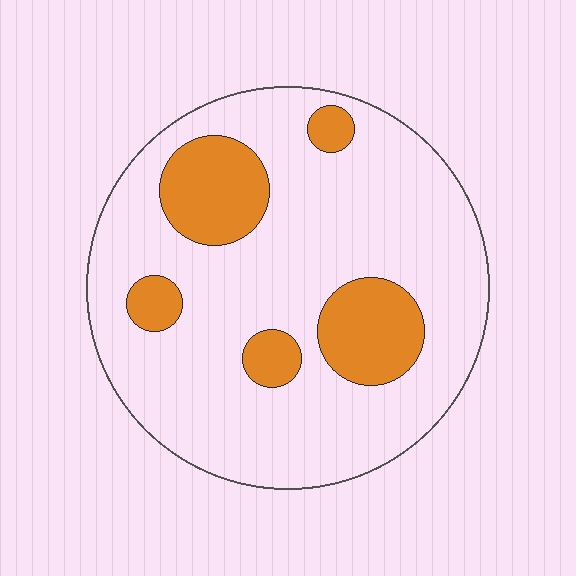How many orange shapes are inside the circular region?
5.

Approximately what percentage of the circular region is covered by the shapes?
Approximately 20%.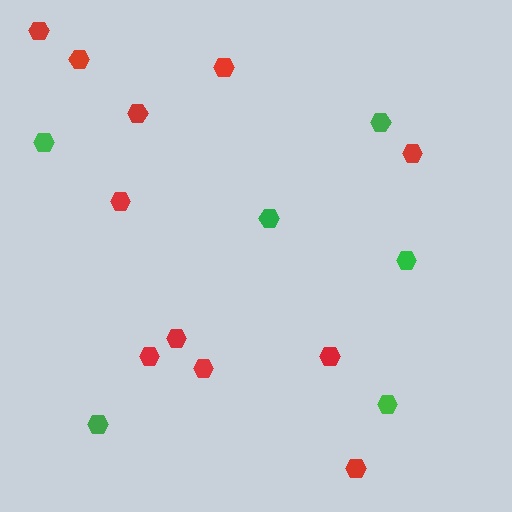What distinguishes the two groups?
There are 2 groups: one group of red hexagons (11) and one group of green hexagons (6).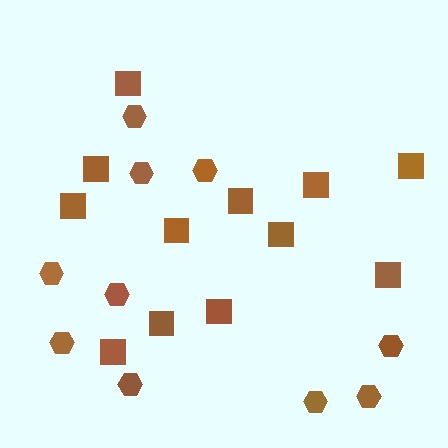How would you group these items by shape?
There are 2 groups: one group of squares (12) and one group of hexagons (10).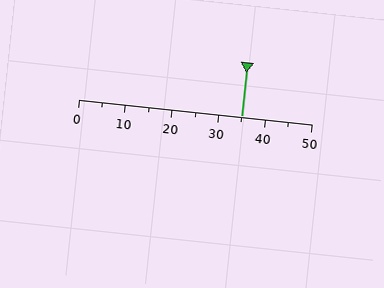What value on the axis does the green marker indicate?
The marker indicates approximately 35.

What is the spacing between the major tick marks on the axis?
The major ticks are spaced 10 apart.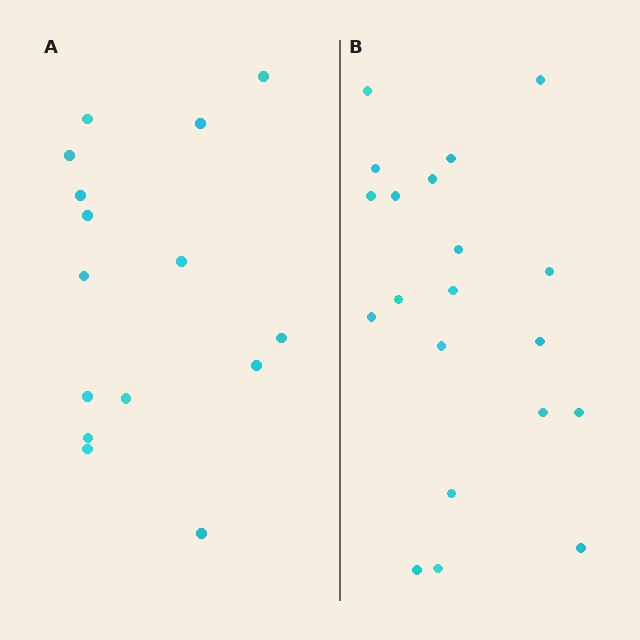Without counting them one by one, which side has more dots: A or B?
Region B (the right region) has more dots.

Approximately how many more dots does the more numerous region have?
Region B has about 5 more dots than region A.